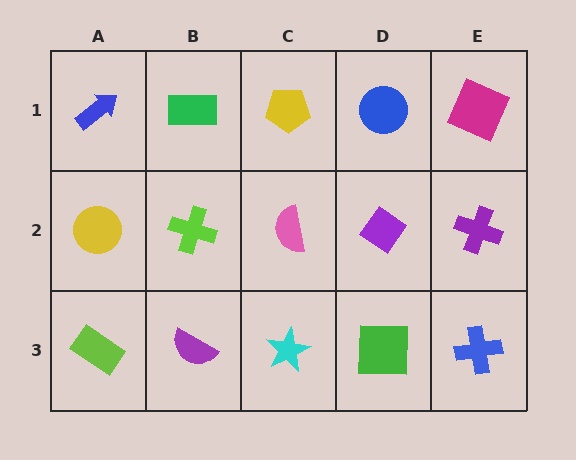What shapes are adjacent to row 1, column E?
A purple cross (row 2, column E), a blue circle (row 1, column D).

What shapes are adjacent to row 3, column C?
A pink semicircle (row 2, column C), a purple semicircle (row 3, column B), a green square (row 3, column D).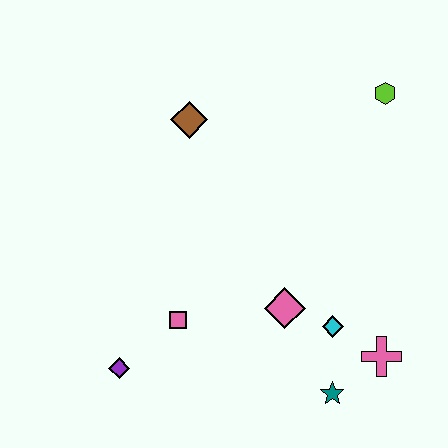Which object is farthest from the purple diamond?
The lime hexagon is farthest from the purple diamond.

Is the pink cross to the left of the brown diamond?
No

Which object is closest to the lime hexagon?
The brown diamond is closest to the lime hexagon.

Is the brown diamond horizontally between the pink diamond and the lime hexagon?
No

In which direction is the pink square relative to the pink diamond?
The pink square is to the left of the pink diamond.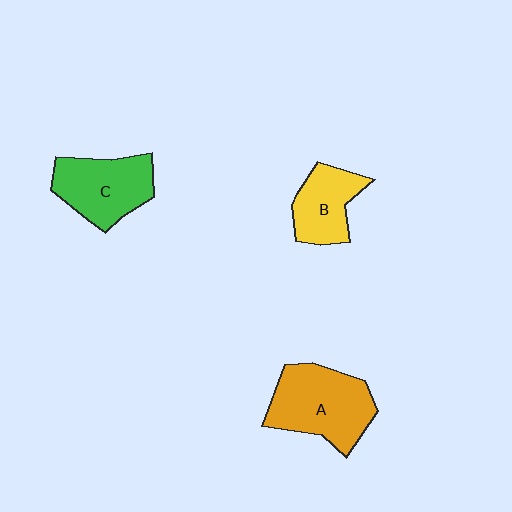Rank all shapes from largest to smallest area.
From largest to smallest: A (orange), C (green), B (yellow).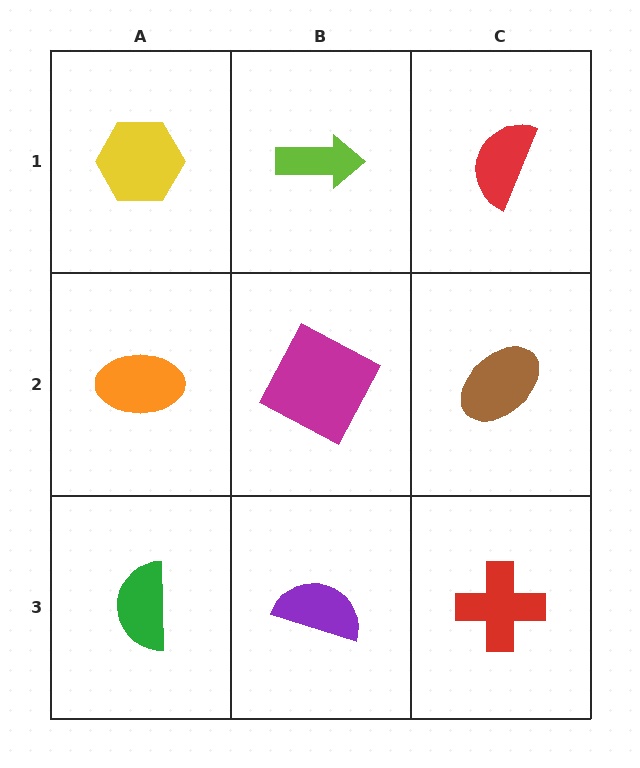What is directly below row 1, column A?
An orange ellipse.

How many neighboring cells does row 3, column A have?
2.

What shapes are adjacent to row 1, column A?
An orange ellipse (row 2, column A), a lime arrow (row 1, column B).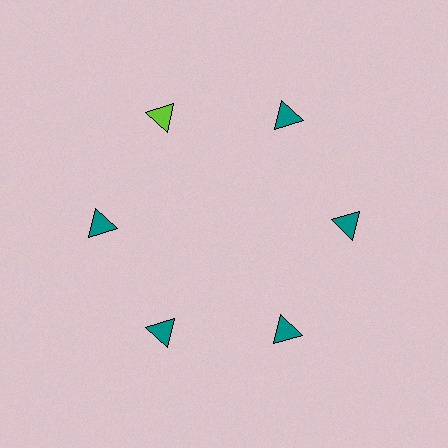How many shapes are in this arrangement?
There are 6 shapes arranged in a ring pattern.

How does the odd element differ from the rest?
It has a different color: lime instead of teal.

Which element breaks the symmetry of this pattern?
The lime triangle at roughly the 11 o'clock position breaks the symmetry. All other shapes are teal triangles.